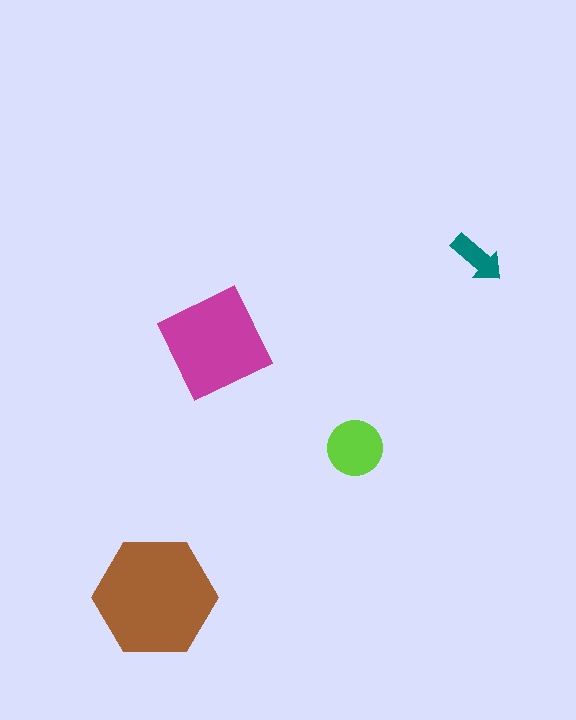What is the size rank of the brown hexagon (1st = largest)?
1st.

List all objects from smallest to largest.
The teal arrow, the lime circle, the magenta square, the brown hexagon.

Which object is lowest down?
The brown hexagon is bottommost.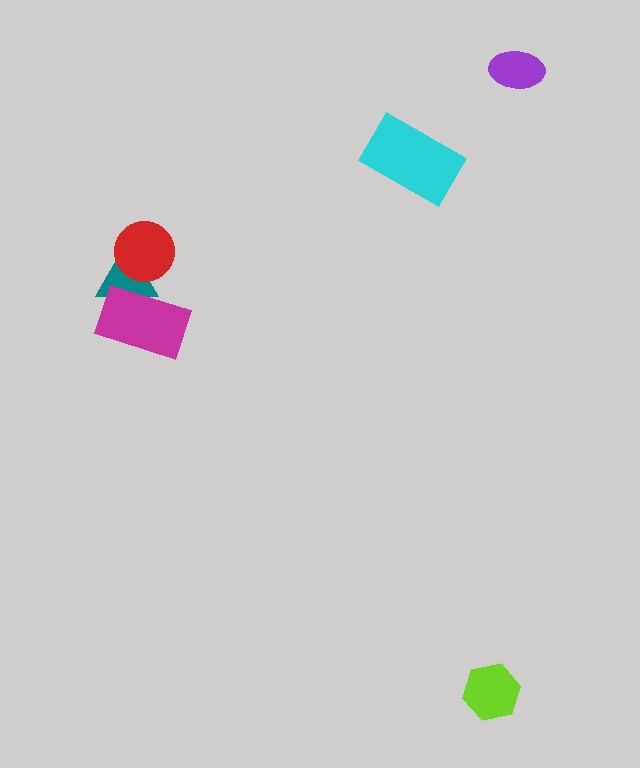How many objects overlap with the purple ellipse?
0 objects overlap with the purple ellipse.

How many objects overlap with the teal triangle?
2 objects overlap with the teal triangle.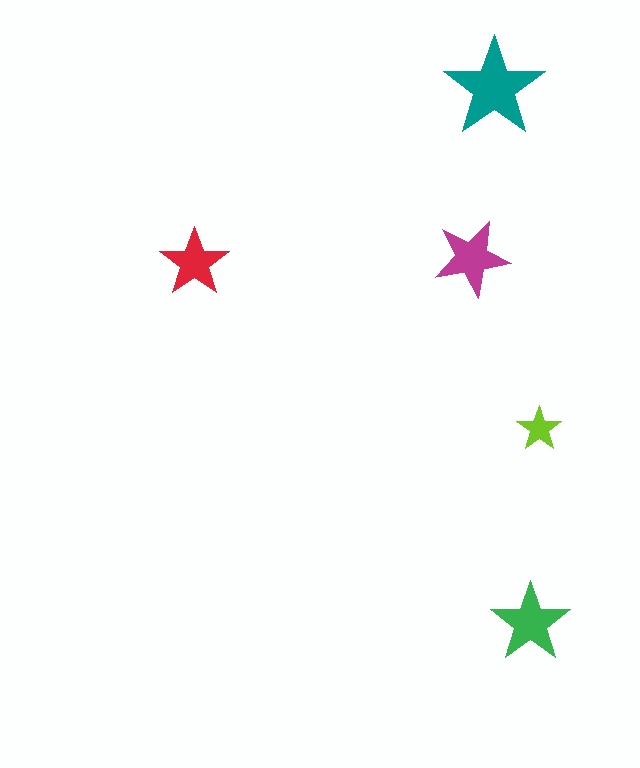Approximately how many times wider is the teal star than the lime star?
About 2 times wider.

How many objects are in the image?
There are 5 objects in the image.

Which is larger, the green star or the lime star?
The green one.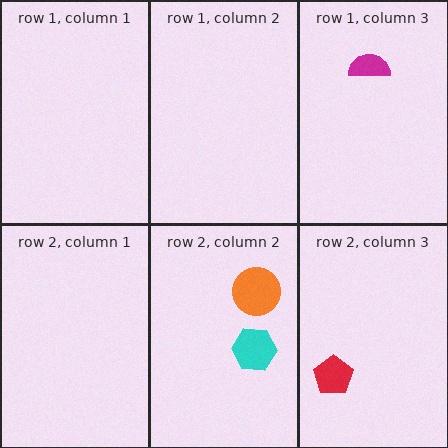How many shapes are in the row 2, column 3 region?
1.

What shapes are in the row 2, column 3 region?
The red pentagon.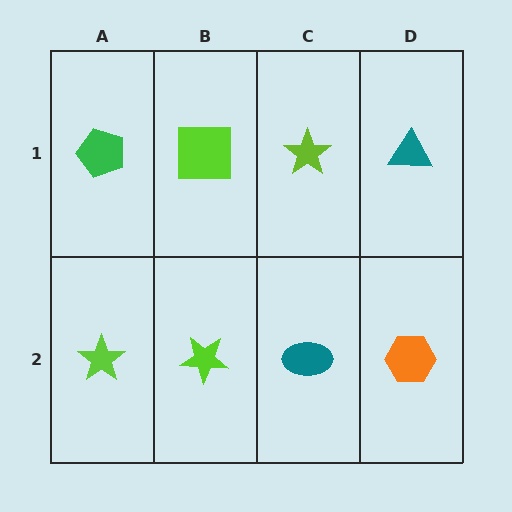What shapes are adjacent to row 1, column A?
A lime star (row 2, column A), a lime square (row 1, column B).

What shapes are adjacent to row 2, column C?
A lime star (row 1, column C), a lime star (row 2, column B), an orange hexagon (row 2, column D).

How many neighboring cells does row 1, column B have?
3.